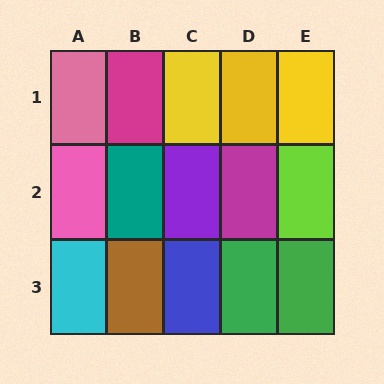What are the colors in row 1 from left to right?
Pink, magenta, yellow, yellow, yellow.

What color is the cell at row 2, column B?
Teal.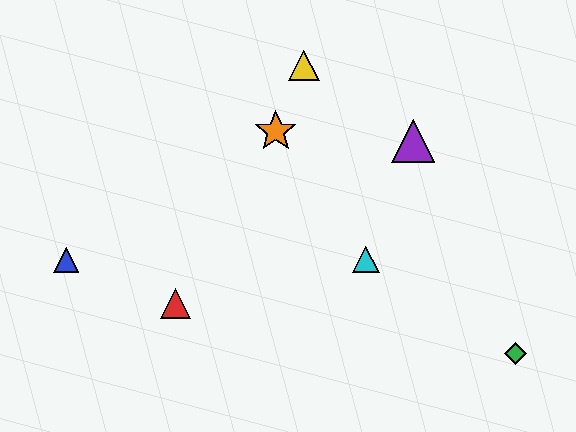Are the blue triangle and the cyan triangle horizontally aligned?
Yes, both are at y≈260.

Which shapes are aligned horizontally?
The blue triangle, the cyan triangle are aligned horizontally.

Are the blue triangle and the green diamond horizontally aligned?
No, the blue triangle is at y≈260 and the green diamond is at y≈353.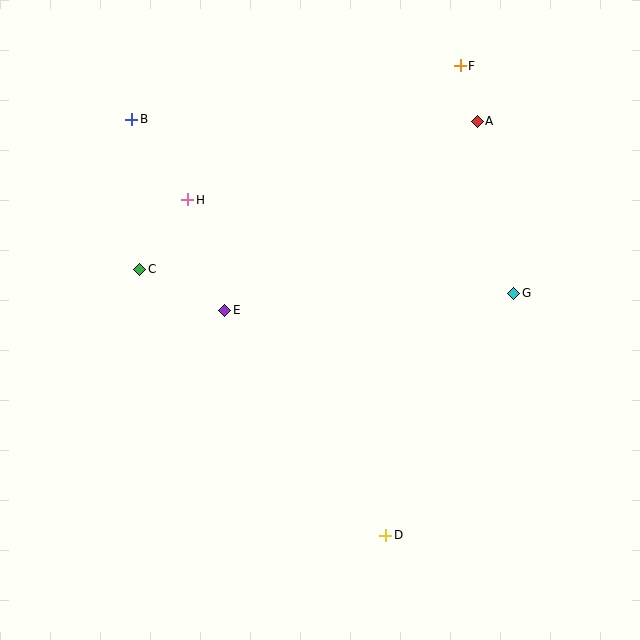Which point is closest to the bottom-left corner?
Point C is closest to the bottom-left corner.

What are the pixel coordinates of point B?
Point B is at (132, 119).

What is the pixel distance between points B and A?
The distance between B and A is 345 pixels.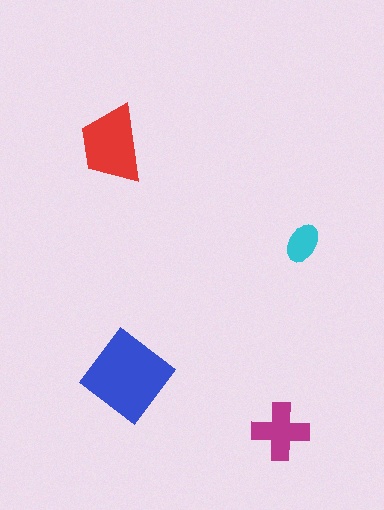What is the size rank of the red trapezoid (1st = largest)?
2nd.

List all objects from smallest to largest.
The cyan ellipse, the magenta cross, the red trapezoid, the blue diamond.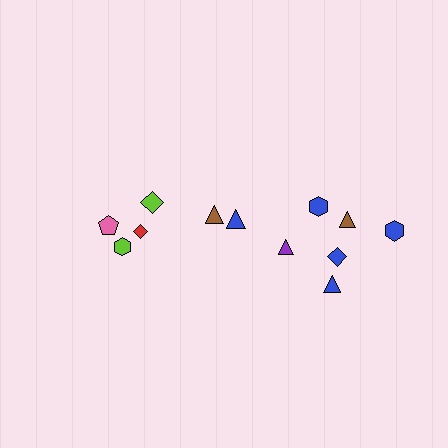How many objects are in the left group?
There are 5 objects.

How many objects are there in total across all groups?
There are 12 objects.